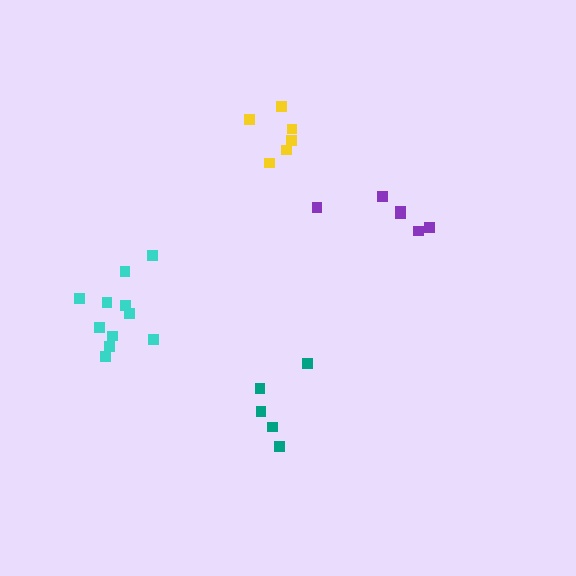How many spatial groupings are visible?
There are 4 spatial groupings.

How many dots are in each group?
Group 1: 5 dots, Group 2: 6 dots, Group 3: 11 dots, Group 4: 6 dots (28 total).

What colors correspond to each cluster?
The clusters are colored: teal, purple, cyan, yellow.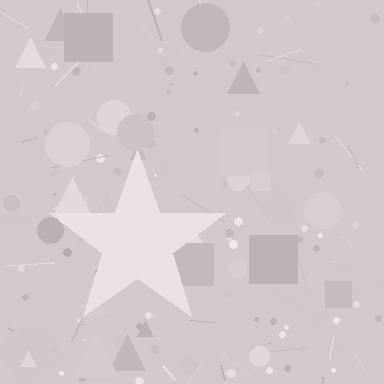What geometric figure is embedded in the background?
A star is embedded in the background.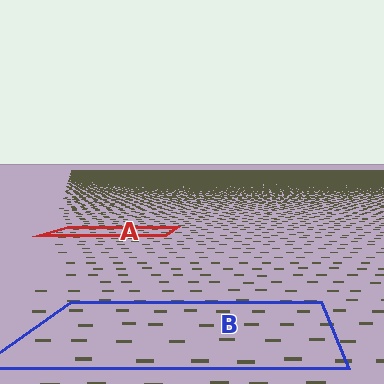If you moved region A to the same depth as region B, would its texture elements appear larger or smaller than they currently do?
They would appear larger. At a closer depth, the same texture elements are projected at a bigger on-screen size.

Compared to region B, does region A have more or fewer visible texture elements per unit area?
Region A has more texture elements per unit area — they are packed more densely because it is farther away.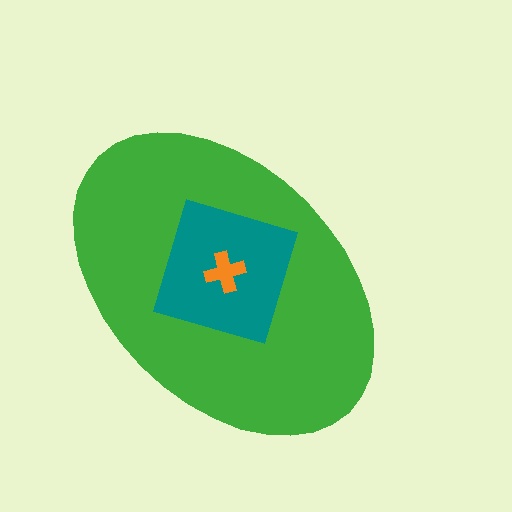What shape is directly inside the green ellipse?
The teal diamond.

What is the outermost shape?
The green ellipse.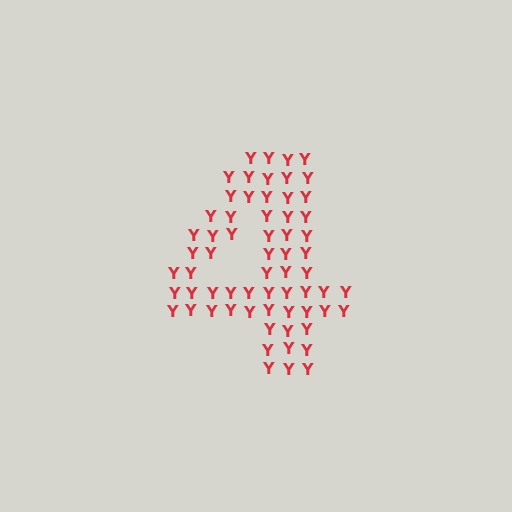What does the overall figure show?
The overall figure shows the digit 4.